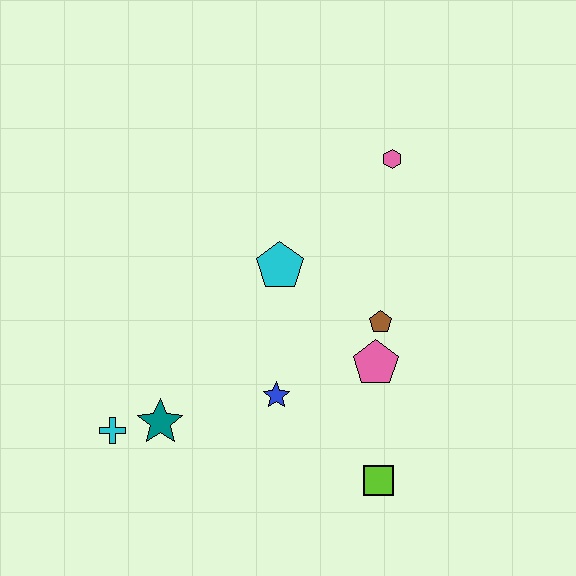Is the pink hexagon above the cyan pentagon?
Yes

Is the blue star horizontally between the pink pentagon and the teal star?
Yes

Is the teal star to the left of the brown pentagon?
Yes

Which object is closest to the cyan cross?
The teal star is closest to the cyan cross.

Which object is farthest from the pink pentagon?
The cyan cross is farthest from the pink pentagon.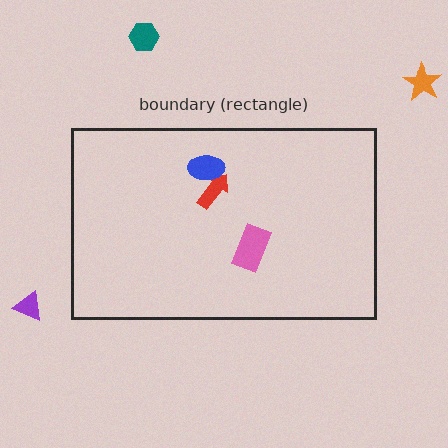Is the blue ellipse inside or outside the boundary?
Inside.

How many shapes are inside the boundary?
3 inside, 3 outside.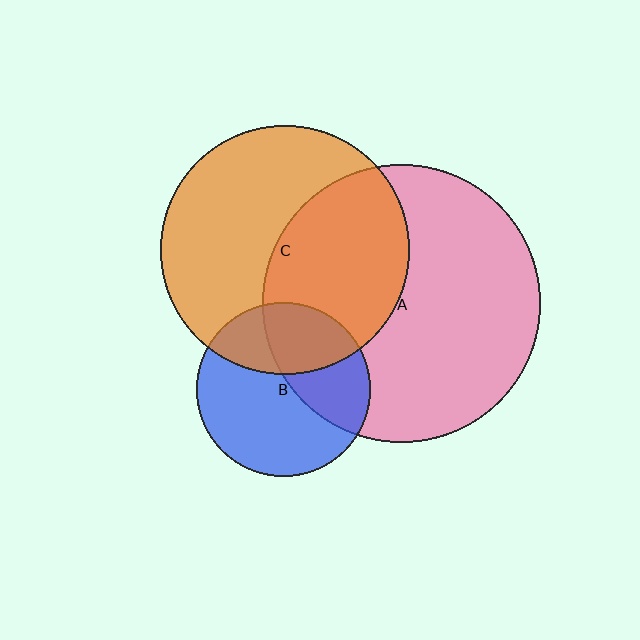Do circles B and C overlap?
Yes.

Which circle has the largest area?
Circle A (pink).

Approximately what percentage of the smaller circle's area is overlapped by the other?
Approximately 35%.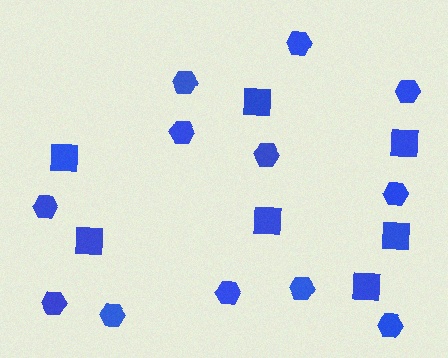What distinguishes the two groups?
There are 2 groups: one group of squares (7) and one group of hexagons (12).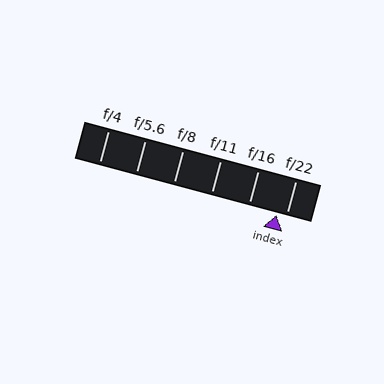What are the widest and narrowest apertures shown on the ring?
The widest aperture shown is f/4 and the narrowest is f/22.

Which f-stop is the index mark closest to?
The index mark is closest to f/22.